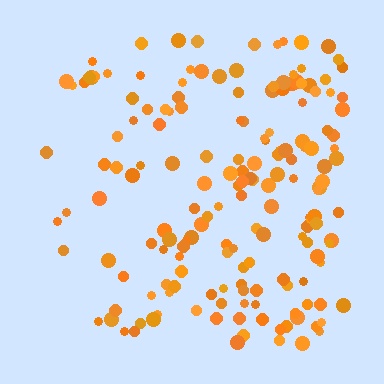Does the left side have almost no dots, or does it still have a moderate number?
Still a moderate number, just noticeably fewer than the right.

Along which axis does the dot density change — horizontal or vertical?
Horizontal.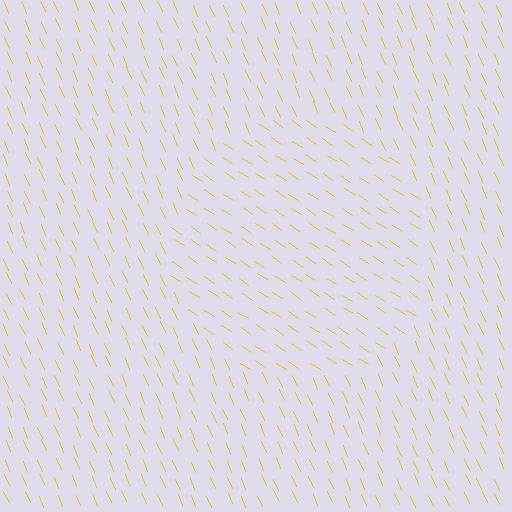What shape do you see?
I see a circle.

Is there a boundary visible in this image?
Yes, there is a texture boundary formed by a change in line orientation.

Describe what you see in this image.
The image is filled with small yellow line segments. A circle region in the image has lines oriented differently from the surrounding lines, creating a visible texture boundary.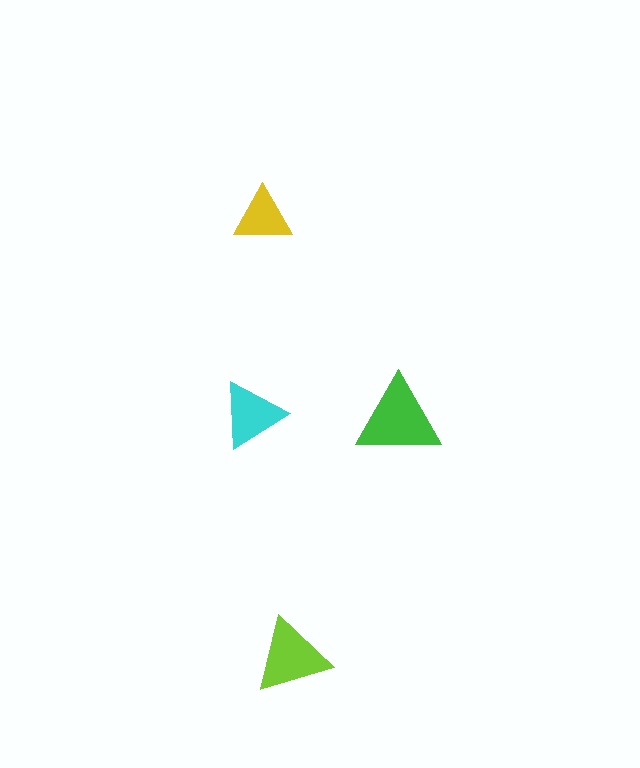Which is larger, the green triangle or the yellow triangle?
The green one.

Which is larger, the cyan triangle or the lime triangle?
The lime one.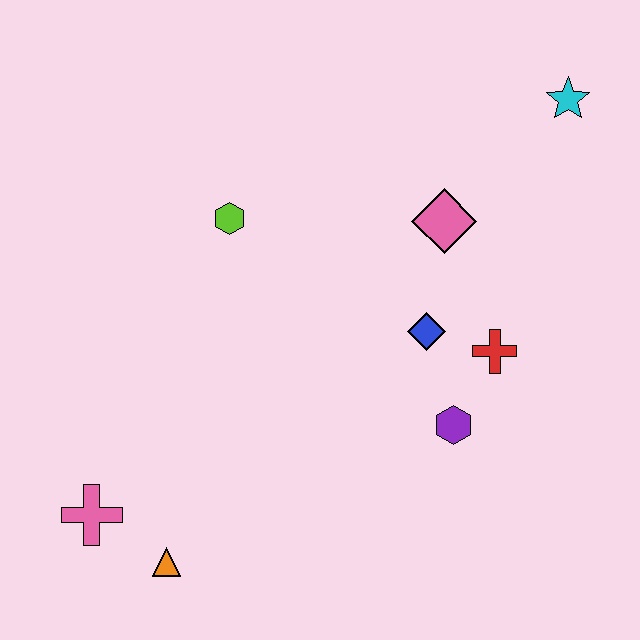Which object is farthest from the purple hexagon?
The pink cross is farthest from the purple hexagon.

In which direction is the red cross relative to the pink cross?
The red cross is to the right of the pink cross.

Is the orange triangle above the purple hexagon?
No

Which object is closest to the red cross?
The blue diamond is closest to the red cross.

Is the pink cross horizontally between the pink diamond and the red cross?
No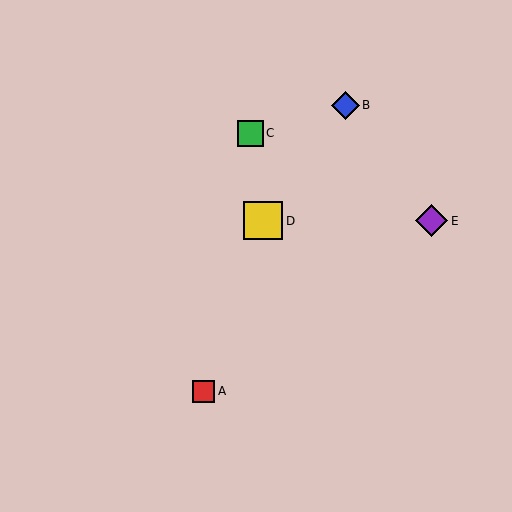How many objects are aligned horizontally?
2 objects (D, E) are aligned horizontally.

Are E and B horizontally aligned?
No, E is at y≈221 and B is at y≈105.